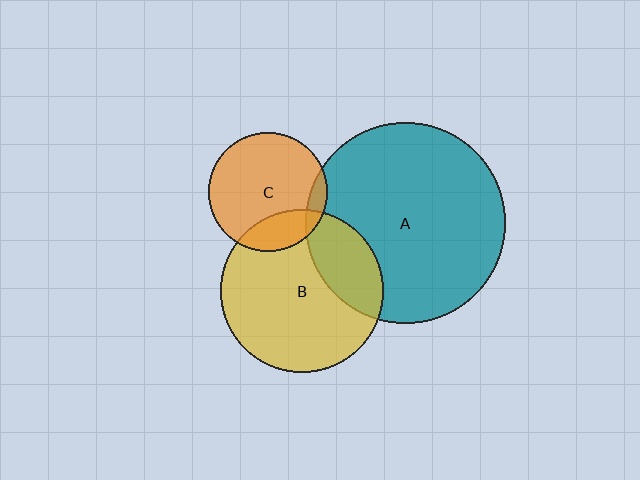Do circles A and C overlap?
Yes.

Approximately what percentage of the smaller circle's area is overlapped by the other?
Approximately 10%.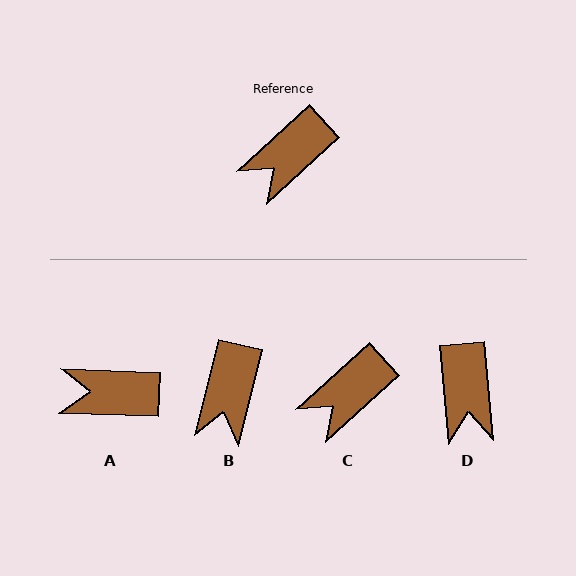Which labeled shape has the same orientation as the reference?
C.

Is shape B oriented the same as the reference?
No, it is off by about 34 degrees.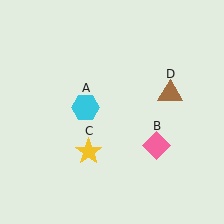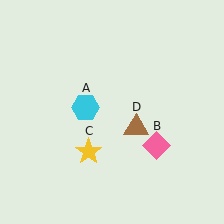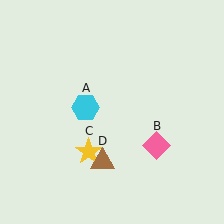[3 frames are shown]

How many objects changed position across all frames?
1 object changed position: brown triangle (object D).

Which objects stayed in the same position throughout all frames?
Cyan hexagon (object A) and pink diamond (object B) and yellow star (object C) remained stationary.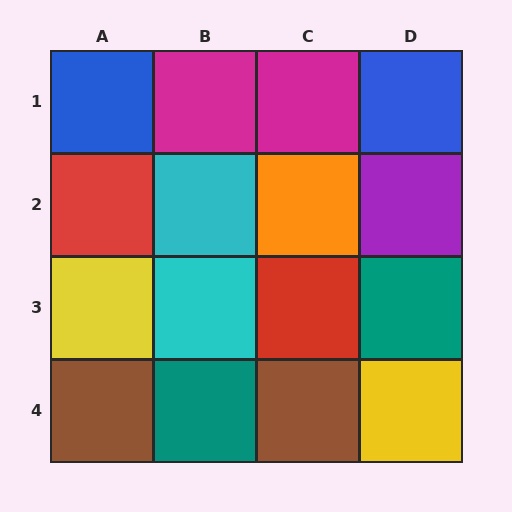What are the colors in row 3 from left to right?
Yellow, cyan, red, teal.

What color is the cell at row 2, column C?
Orange.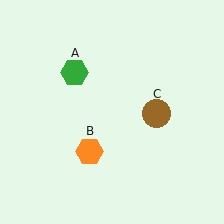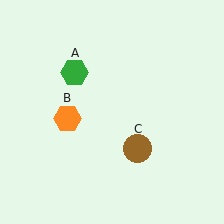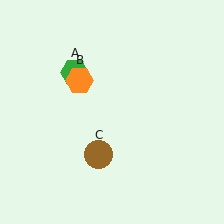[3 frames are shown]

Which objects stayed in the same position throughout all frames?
Green hexagon (object A) remained stationary.